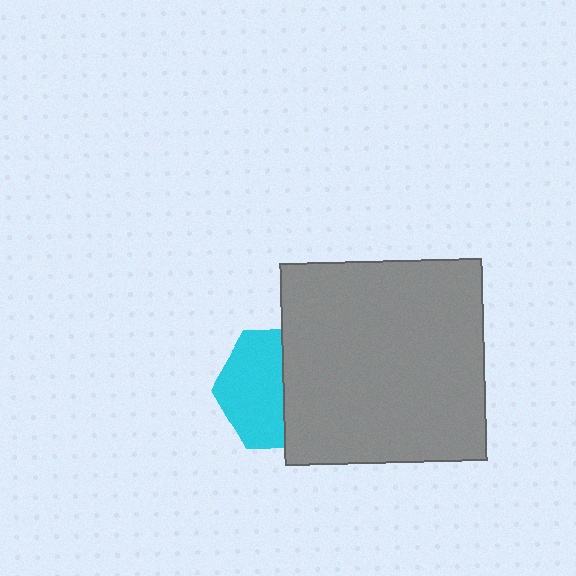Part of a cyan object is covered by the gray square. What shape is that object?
It is a hexagon.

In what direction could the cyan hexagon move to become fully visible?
The cyan hexagon could move left. That would shift it out from behind the gray square entirely.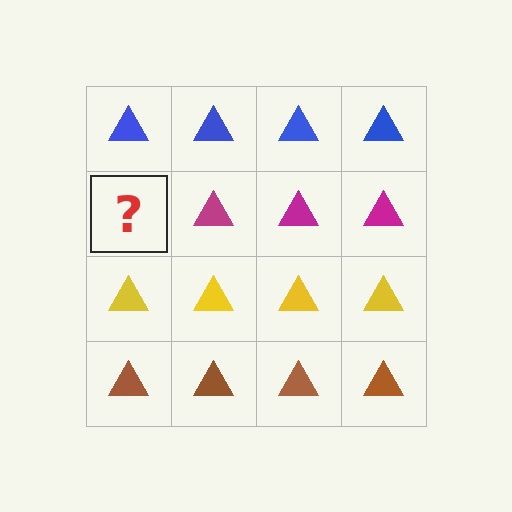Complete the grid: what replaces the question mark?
The question mark should be replaced with a magenta triangle.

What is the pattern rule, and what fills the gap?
The rule is that each row has a consistent color. The gap should be filled with a magenta triangle.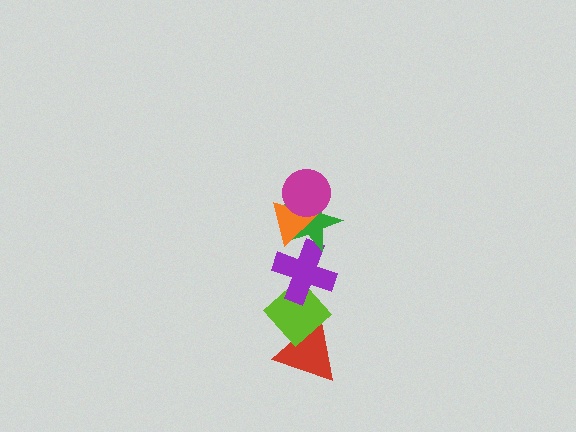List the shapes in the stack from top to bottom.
From top to bottom: the magenta circle, the orange triangle, the green star, the purple cross, the lime diamond, the red triangle.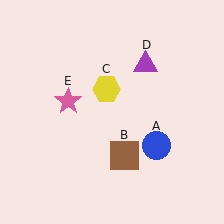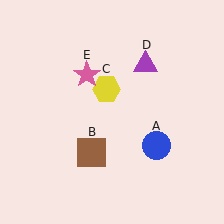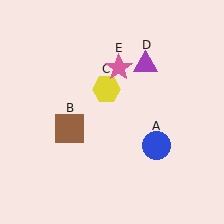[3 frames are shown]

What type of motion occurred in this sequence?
The brown square (object B), pink star (object E) rotated clockwise around the center of the scene.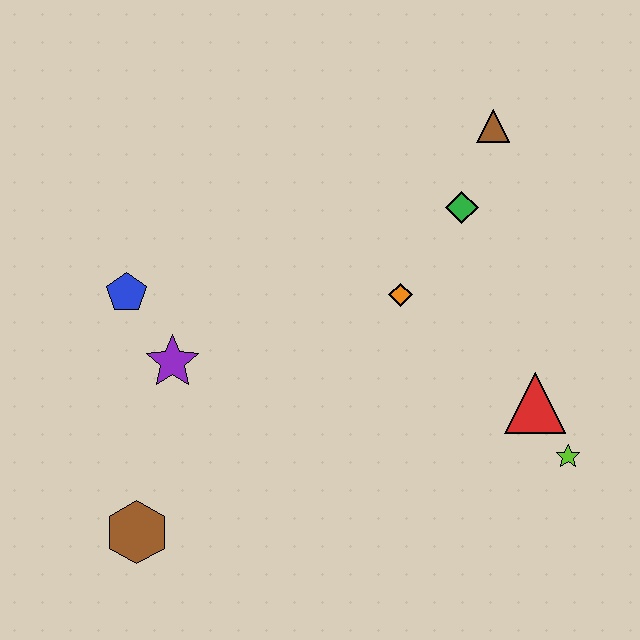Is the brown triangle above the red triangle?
Yes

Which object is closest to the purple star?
The blue pentagon is closest to the purple star.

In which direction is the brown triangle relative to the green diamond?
The brown triangle is above the green diamond.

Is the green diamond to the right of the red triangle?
No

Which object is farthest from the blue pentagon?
The lime star is farthest from the blue pentagon.